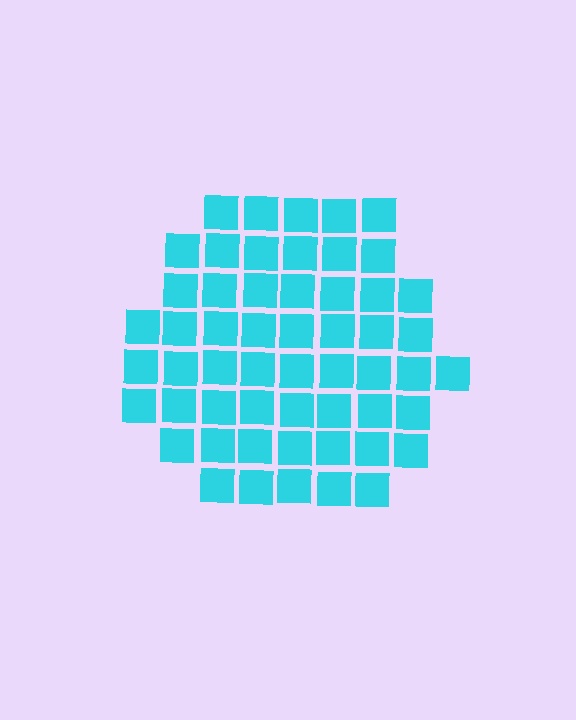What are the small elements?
The small elements are squares.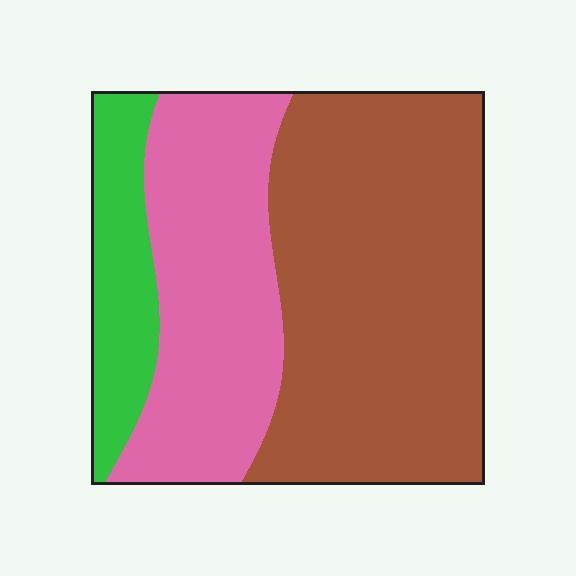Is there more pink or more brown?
Brown.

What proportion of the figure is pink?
Pink takes up between a quarter and a half of the figure.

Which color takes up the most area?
Brown, at roughly 55%.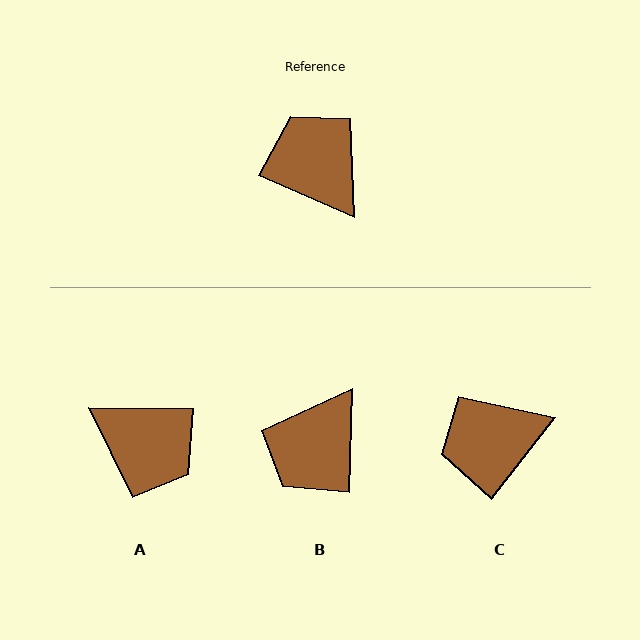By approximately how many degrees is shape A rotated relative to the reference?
Approximately 157 degrees clockwise.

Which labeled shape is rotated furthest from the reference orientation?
A, about 157 degrees away.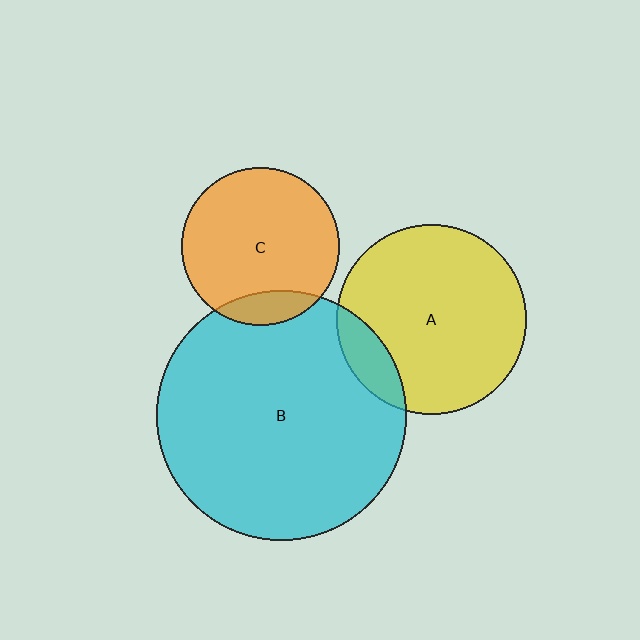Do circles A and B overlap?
Yes.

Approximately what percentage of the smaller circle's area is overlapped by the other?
Approximately 15%.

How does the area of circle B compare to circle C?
Approximately 2.5 times.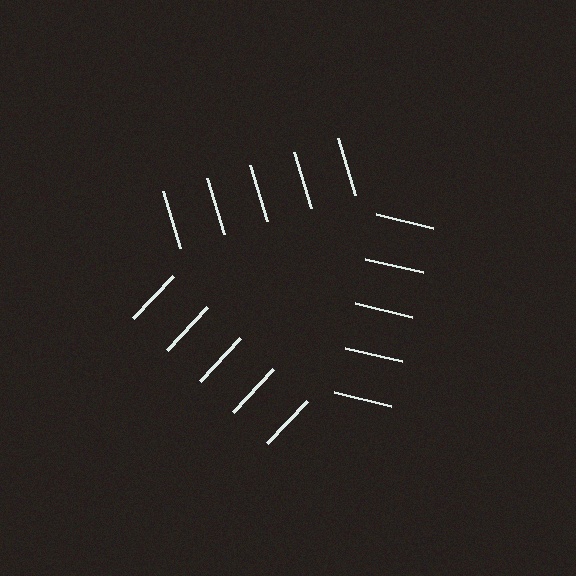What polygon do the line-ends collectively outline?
An illusory triangle — the line segments terminate on its edges but no continuous stroke is drawn.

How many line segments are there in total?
15 — 5 along each of the 3 edges.